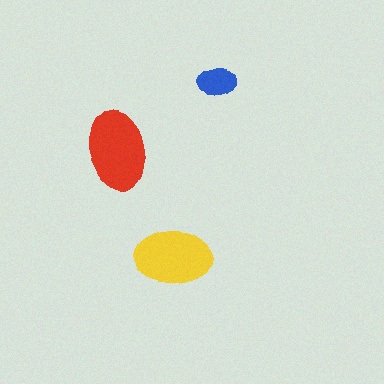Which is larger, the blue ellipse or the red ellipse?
The red one.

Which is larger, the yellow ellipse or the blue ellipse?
The yellow one.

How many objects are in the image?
There are 3 objects in the image.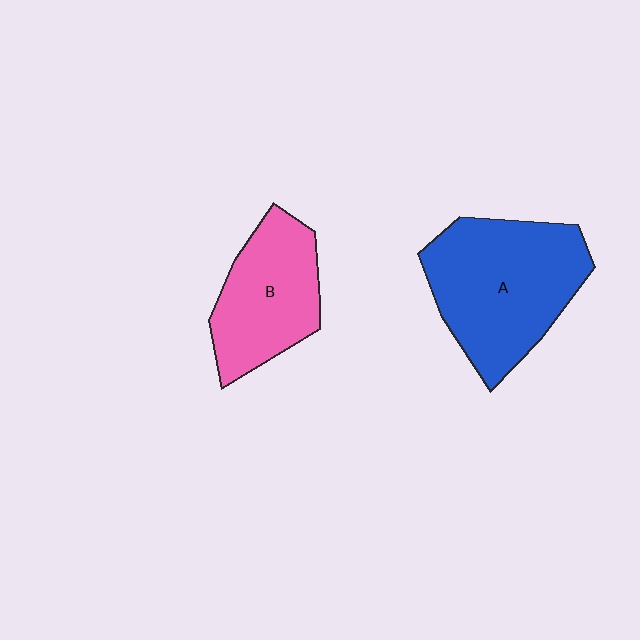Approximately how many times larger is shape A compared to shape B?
Approximately 1.4 times.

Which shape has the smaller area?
Shape B (pink).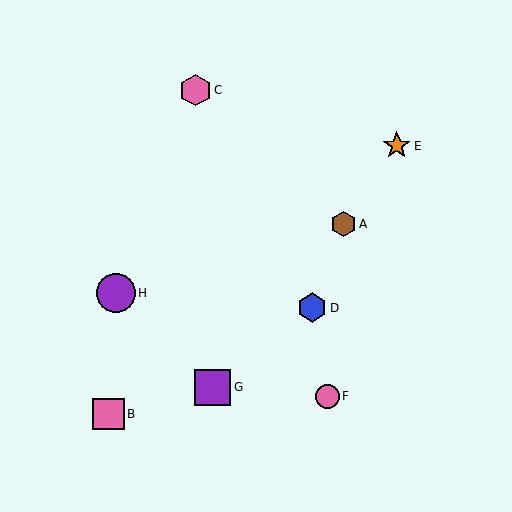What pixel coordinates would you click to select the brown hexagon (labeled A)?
Click at (343, 224) to select the brown hexagon A.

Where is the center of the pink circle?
The center of the pink circle is at (327, 396).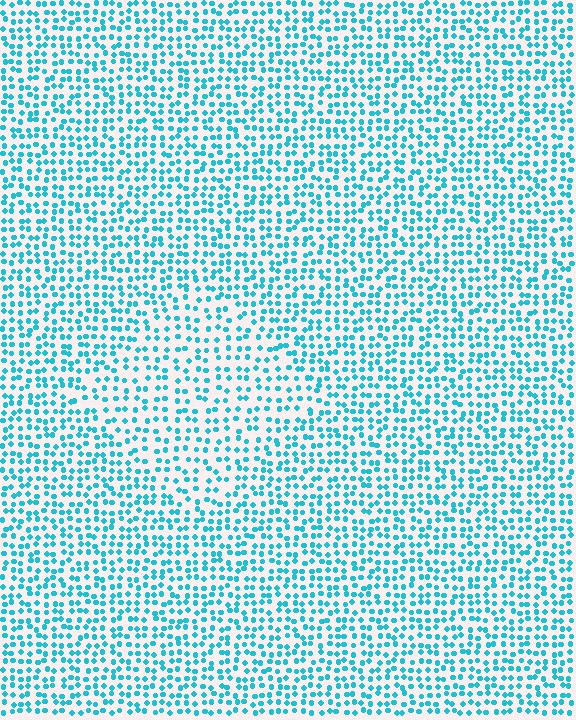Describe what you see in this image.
The image contains small cyan elements arranged at two different densities. A diamond-shaped region is visible where the elements are less densely packed than the surrounding area.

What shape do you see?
I see a diamond.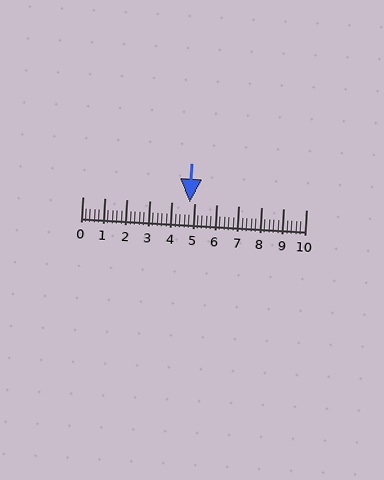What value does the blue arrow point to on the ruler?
The blue arrow points to approximately 4.8.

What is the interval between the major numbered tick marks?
The major tick marks are spaced 1 units apart.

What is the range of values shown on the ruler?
The ruler shows values from 0 to 10.